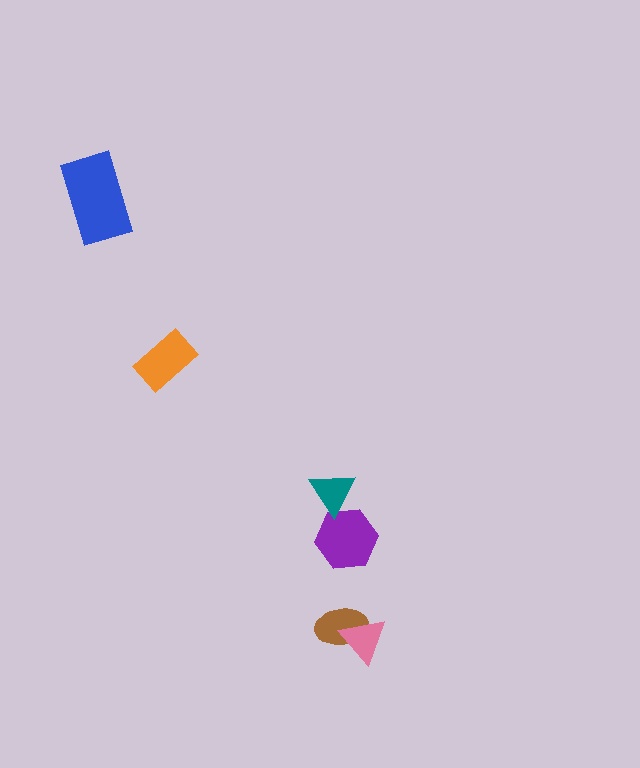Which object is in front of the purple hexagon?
The teal triangle is in front of the purple hexagon.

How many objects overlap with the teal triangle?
1 object overlaps with the teal triangle.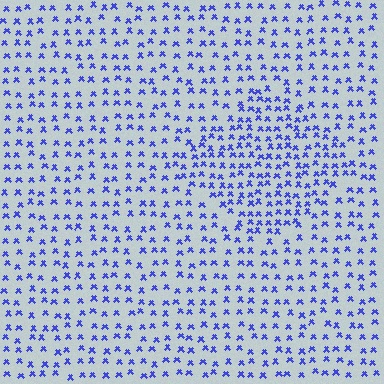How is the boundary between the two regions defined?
The boundary is defined by a change in element density (approximately 1.7x ratio). All elements are the same color, size, and shape.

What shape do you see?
I see a diamond.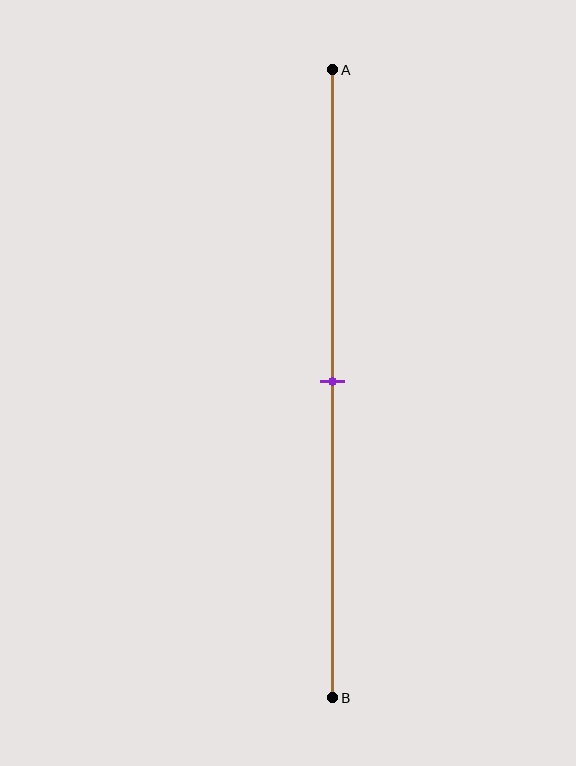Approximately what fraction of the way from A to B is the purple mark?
The purple mark is approximately 50% of the way from A to B.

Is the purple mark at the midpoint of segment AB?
Yes, the mark is approximately at the midpoint.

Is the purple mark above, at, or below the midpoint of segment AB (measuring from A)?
The purple mark is approximately at the midpoint of segment AB.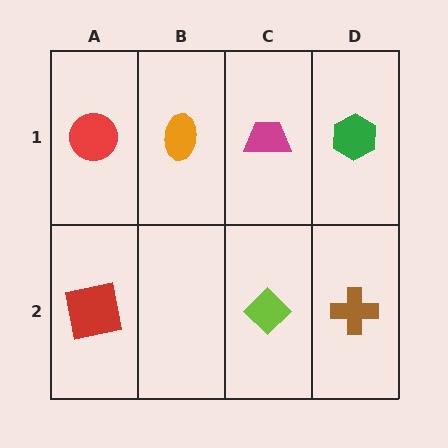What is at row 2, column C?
A lime diamond.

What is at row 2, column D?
A brown cross.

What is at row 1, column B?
An orange ellipse.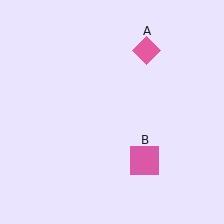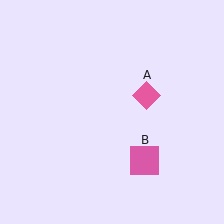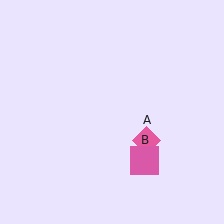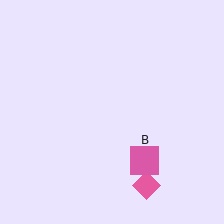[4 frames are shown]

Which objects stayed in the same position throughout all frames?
Pink square (object B) remained stationary.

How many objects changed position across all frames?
1 object changed position: pink diamond (object A).